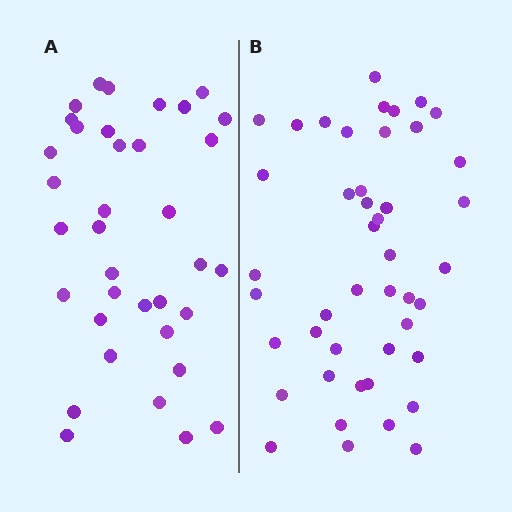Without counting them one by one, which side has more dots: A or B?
Region B (the right region) has more dots.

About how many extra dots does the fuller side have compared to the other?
Region B has roughly 8 or so more dots than region A.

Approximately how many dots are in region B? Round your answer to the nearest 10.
About 40 dots. (The exact count is 45, which rounds to 40.)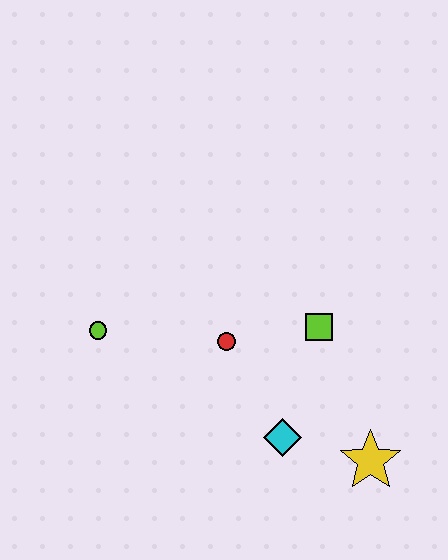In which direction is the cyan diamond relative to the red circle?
The cyan diamond is below the red circle.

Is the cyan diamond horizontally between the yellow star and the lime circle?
Yes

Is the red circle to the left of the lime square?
Yes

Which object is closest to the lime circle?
The red circle is closest to the lime circle.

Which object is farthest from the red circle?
The yellow star is farthest from the red circle.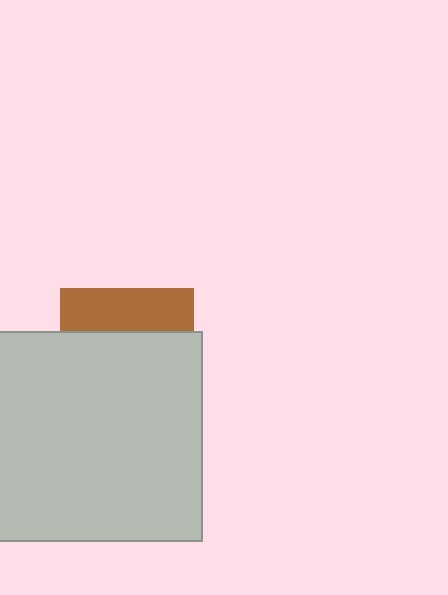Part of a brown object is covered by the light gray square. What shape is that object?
It is a square.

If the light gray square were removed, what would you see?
You would see the complete brown square.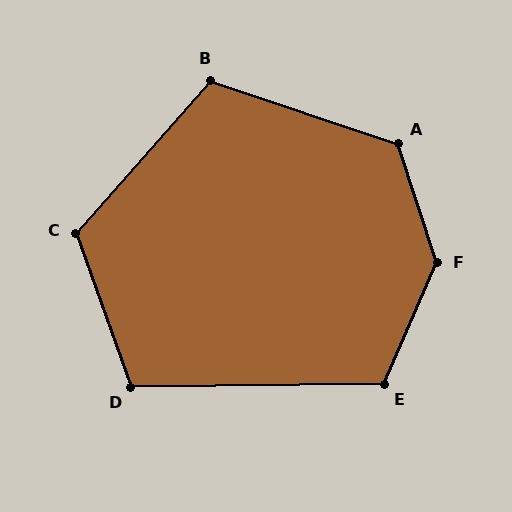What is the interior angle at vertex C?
Approximately 119 degrees (obtuse).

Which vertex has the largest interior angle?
F, at approximately 138 degrees.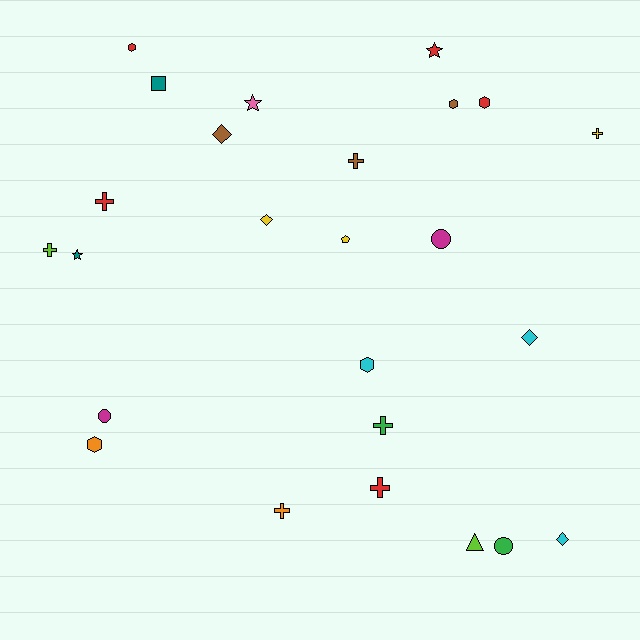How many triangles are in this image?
There is 1 triangle.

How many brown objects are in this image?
There are 3 brown objects.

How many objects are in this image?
There are 25 objects.